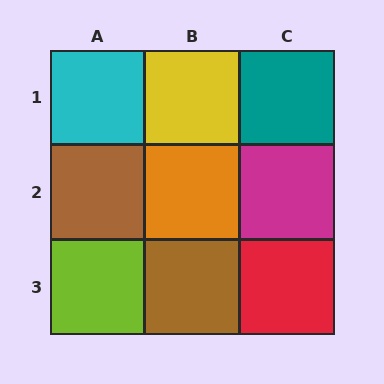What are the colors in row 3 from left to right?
Lime, brown, red.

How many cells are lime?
1 cell is lime.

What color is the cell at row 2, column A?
Brown.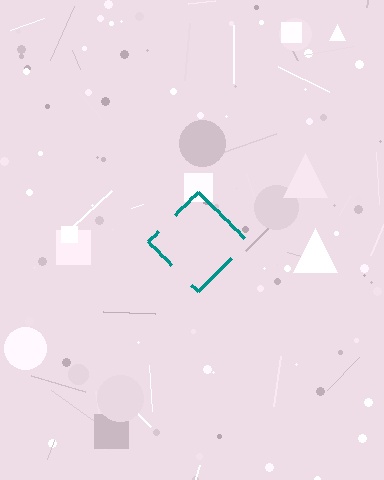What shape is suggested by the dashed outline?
The dashed outline suggests a diamond.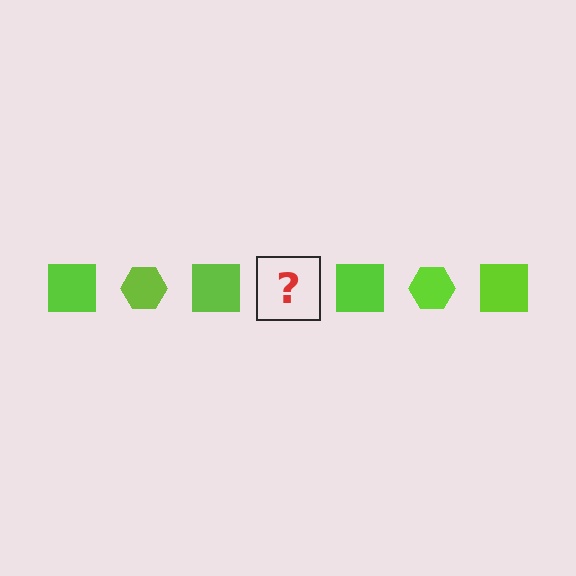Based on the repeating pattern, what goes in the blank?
The blank should be a lime hexagon.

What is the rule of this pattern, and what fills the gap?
The rule is that the pattern cycles through square, hexagon shapes in lime. The gap should be filled with a lime hexagon.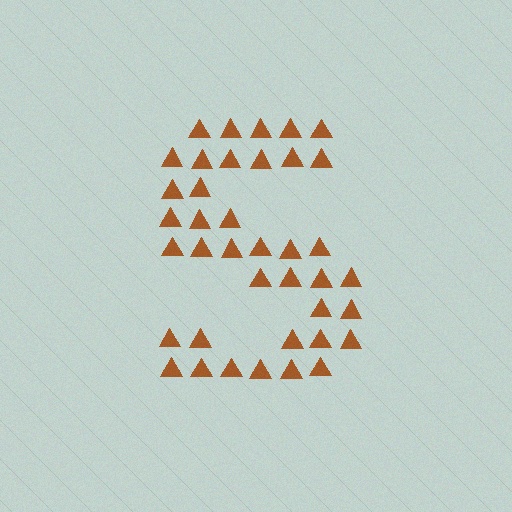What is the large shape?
The large shape is the letter S.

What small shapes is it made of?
It is made of small triangles.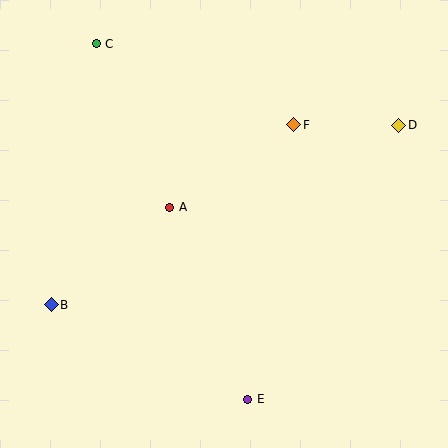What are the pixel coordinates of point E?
Point E is at (247, 399).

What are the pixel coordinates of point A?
Point A is at (170, 207).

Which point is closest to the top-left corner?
Point C is closest to the top-left corner.